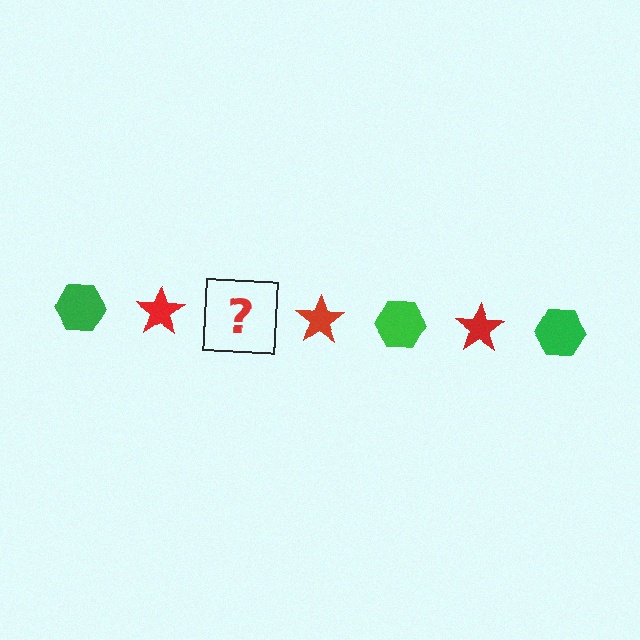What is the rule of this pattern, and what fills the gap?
The rule is that the pattern alternates between green hexagon and red star. The gap should be filled with a green hexagon.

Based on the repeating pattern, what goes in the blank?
The blank should be a green hexagon.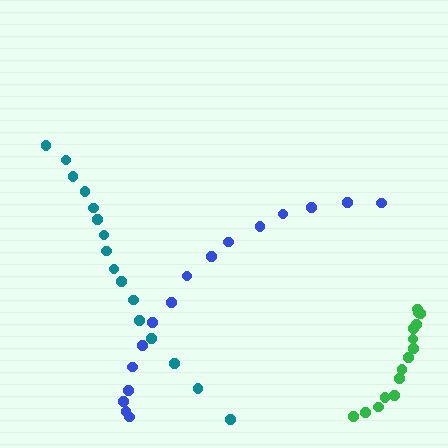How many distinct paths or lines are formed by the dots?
There are 3 distinct paths.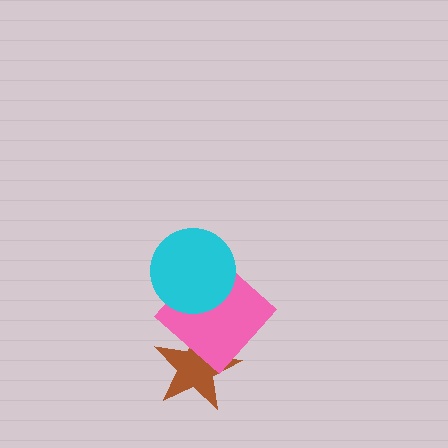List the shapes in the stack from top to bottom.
From top to bottom: the cyan circle, the pink diamond, the brown star.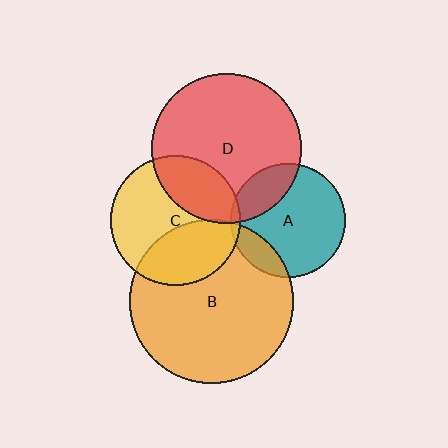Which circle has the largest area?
Circle B (orange).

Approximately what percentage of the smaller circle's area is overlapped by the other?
Approximately 25%.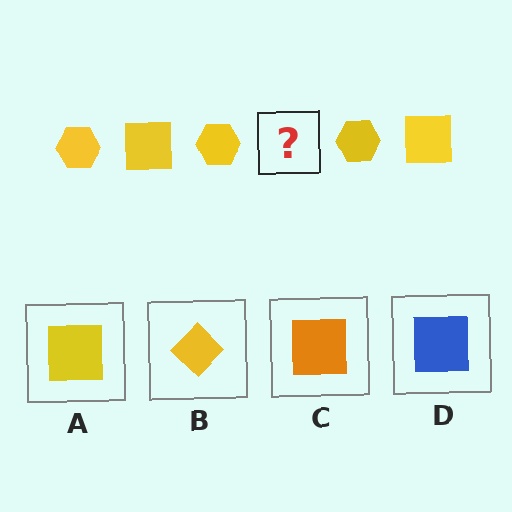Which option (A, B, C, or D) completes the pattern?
A.